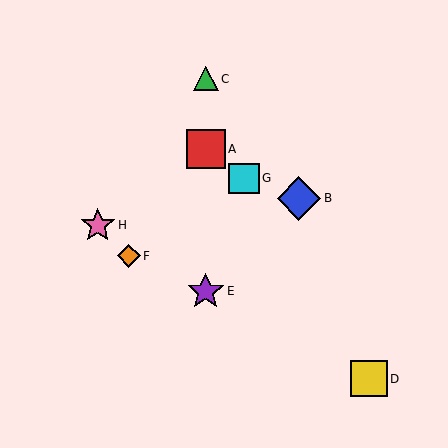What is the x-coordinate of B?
Object B is at x≈299.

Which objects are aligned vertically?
Objects A, C, E are aligned vertically.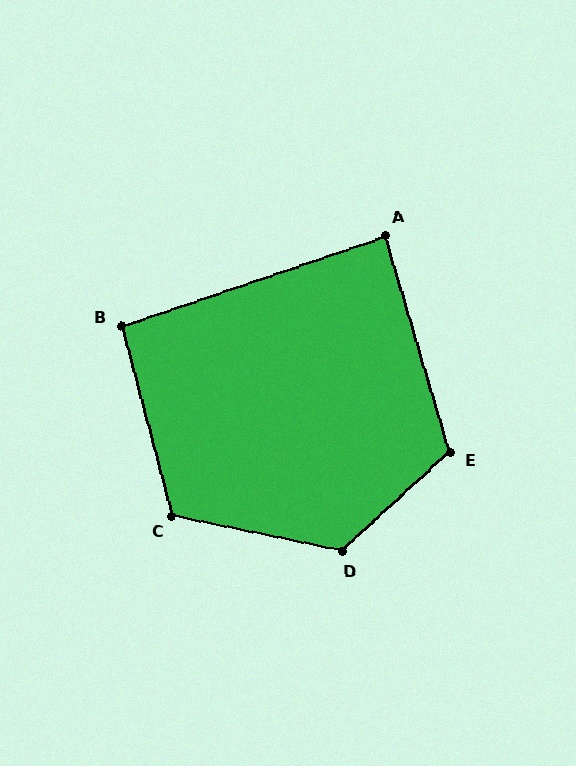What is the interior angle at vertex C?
Approximately 117 degrees (obtuse).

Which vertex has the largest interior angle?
D, at approximately 126 degrees.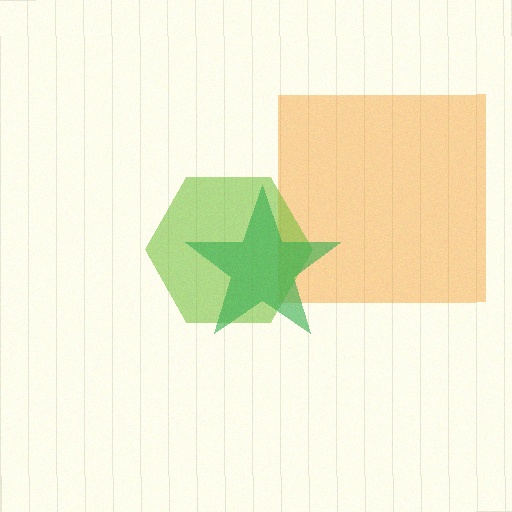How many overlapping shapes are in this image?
There are 3 overlapping shapes in the image.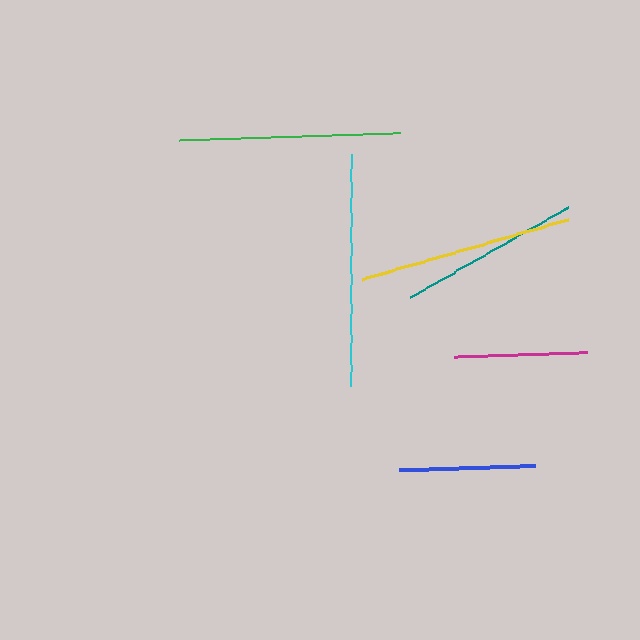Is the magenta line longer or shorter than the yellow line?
The yellow line is longer than the magenta line.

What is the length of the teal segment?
The teal segment is approximately 182 pixels long.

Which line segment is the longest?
The cyan line is the longest at approximately 232 pixels.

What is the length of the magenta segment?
The magenta segment is approximately 134 pixels long.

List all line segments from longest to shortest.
From longest to shortest: cyan, green, yellow, teal, blue, magenta.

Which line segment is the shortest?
The magenta line is the shortest at approximately 134 pixels.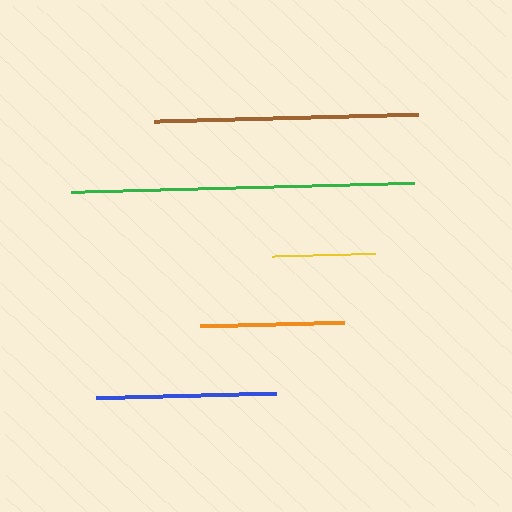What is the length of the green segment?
The green segment is approximately 343 pixels long.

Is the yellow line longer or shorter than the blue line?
The blue line is longer than the yellow line.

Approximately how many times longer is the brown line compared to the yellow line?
The brown line is approximately 2.6 times the length of the yellow line.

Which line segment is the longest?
The green line is the longest at approximately 343 pixels.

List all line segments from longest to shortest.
From longest to shortest: green, brown, blue, orange, yellow.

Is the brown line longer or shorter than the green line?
The green line is longer than the brown line.